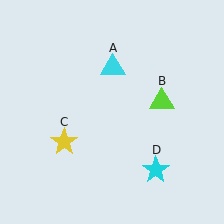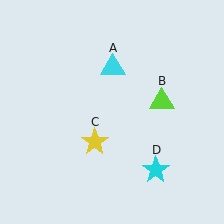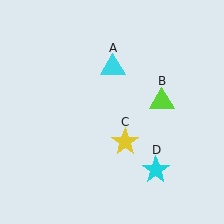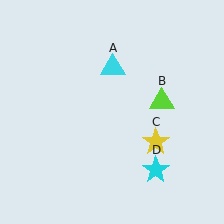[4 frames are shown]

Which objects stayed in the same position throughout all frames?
Cyan triangle (object A) and lime triangle (object B) and cyan star (object D) remained stationary.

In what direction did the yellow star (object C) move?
The yellow star (object C) moved right.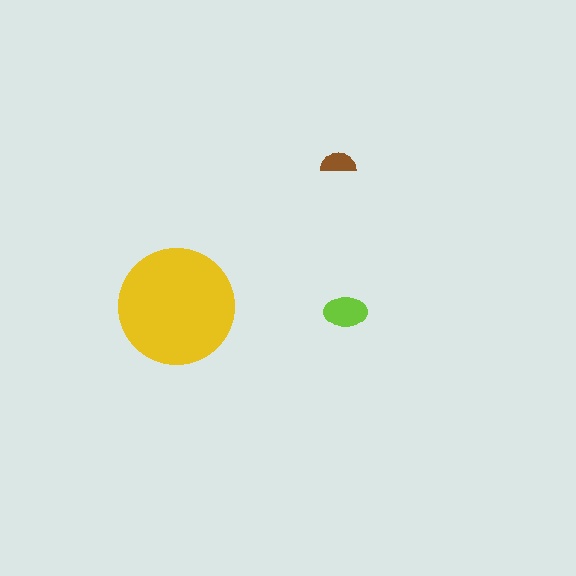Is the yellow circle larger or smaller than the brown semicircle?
Larger.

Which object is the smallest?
The brown semicircle.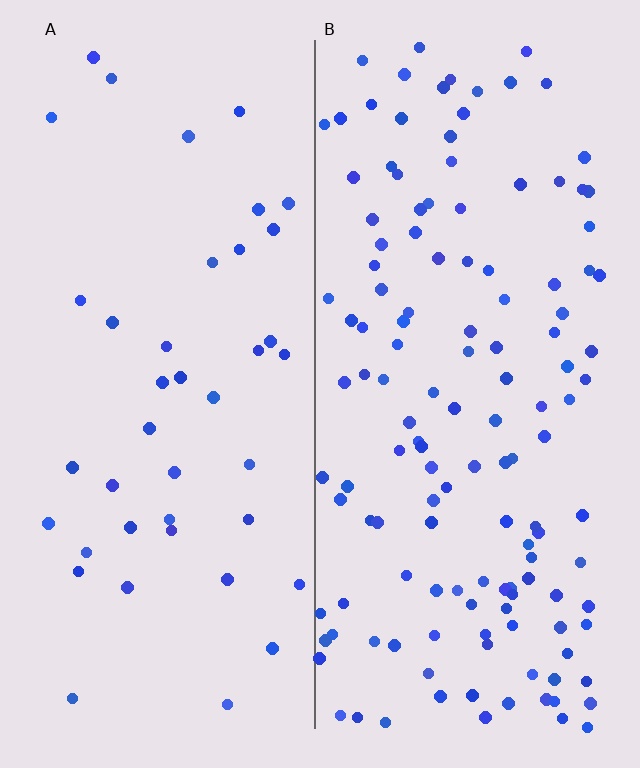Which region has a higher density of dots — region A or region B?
B (the right).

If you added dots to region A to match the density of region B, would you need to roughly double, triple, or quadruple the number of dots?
Approximately triple.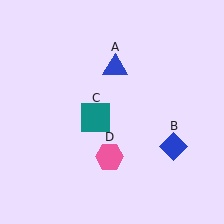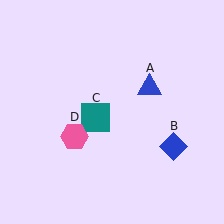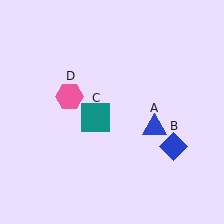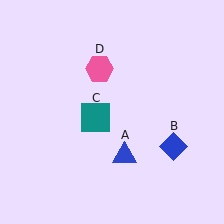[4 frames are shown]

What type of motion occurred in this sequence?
The blue triangle (object A), pink hexagon (object D) rotated clockwise around the center of the scene.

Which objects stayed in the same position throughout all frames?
Blue diamond (object B) and teal square (object C) remained stationary.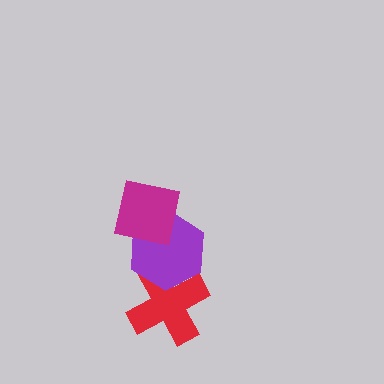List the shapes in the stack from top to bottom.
From top to bottom: the magenta square, the purple hexagon, the red cross.